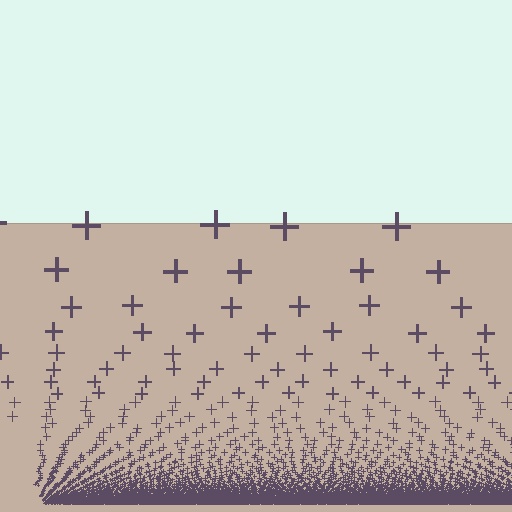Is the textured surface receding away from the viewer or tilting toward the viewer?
The surface appears to tilt toward the viewer. Texture elements get larger and sparser toward the top.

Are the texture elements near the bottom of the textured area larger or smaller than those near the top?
Smaller. The gradient is inverted — elements near the bottom are smaller and denser.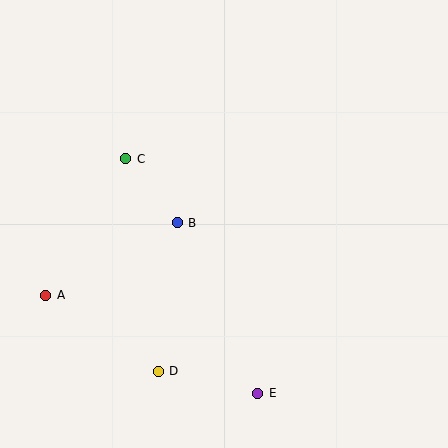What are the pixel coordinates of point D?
Point D is at (158, 371).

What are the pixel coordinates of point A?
Point A is at (46, 295).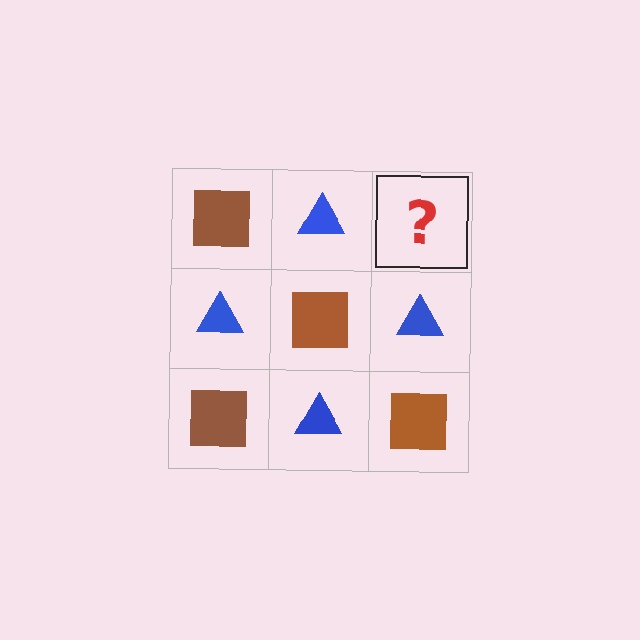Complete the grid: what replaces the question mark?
The question mark should be replaced with a brown square.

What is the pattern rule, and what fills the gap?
The rule is that it alternates brown square and blue triangle in a checkerboard pattern. The gap should be filled with a brown square.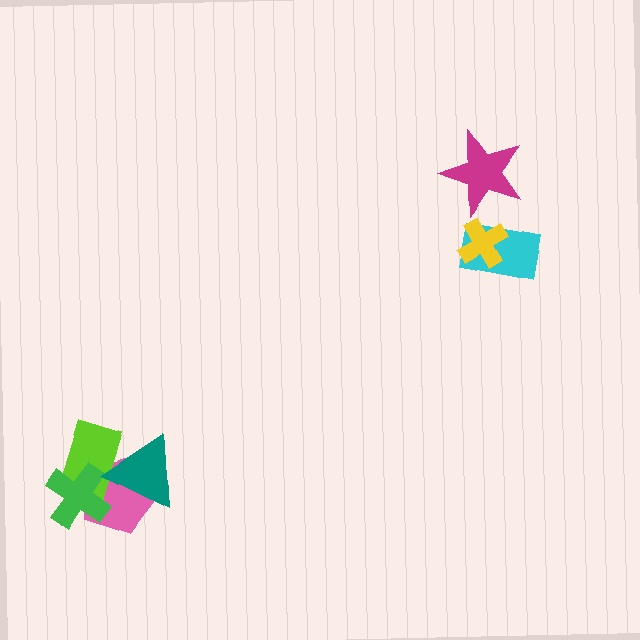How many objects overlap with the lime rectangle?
3 objects overlap with the lime rectangle.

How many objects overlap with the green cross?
2 objects overlap with the green cross.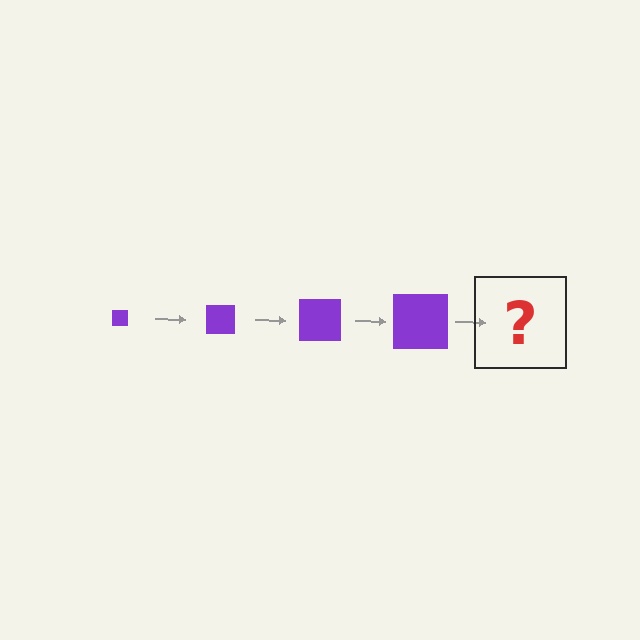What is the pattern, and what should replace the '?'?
The pattern is that the square gets progressively larger each step. The '?' should be a purple square, larger than the previous one.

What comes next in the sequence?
The next element should be a purple square, larger than the previous one.